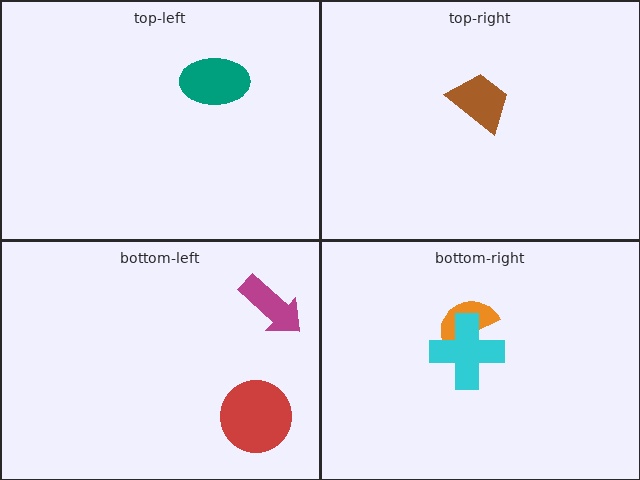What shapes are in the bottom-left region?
The red circle, the magenta arrow.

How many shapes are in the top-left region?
1.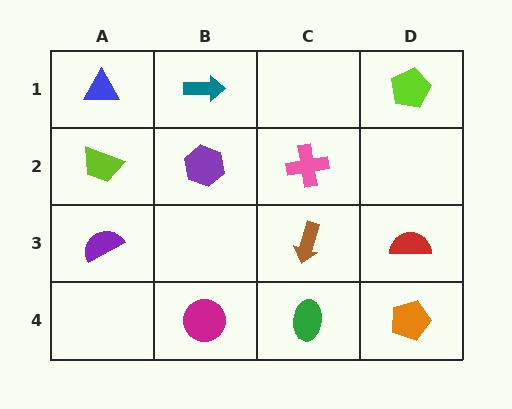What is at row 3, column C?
A brown arrow.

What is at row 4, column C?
A green ellipse.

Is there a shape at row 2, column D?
No, that cell is empty.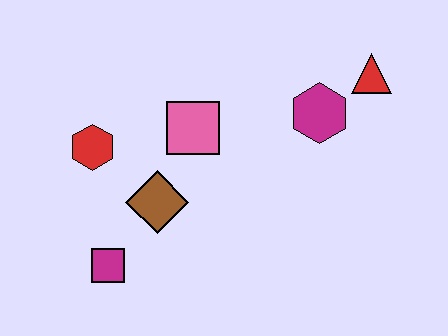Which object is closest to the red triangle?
The magenta hexagon is closest to the red triangle.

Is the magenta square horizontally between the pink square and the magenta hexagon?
No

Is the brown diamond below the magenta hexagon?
Yes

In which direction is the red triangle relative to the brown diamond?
The red triangle is to the right of the brown diamond.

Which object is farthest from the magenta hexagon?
The magenta square is farthest from the magenta hexagon.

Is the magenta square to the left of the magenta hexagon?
Yes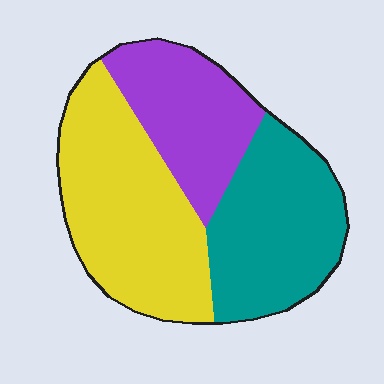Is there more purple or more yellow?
Yellow.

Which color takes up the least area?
Purple, at roughly 25%.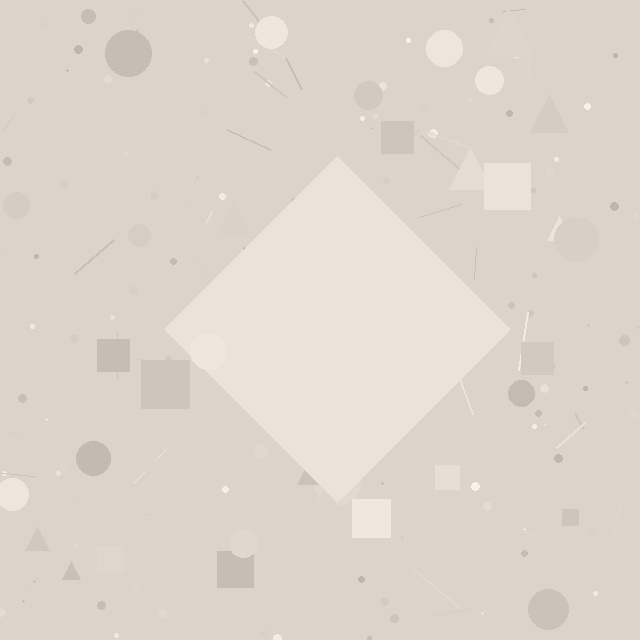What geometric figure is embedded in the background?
A diamond is embedded in the background.